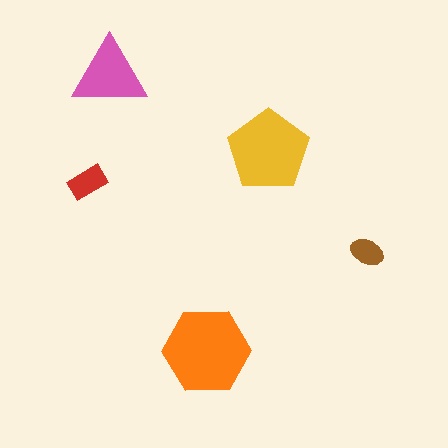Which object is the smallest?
The brown ellipse.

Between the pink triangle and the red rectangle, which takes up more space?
The pink triangle.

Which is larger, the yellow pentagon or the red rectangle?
The yellow pentagon.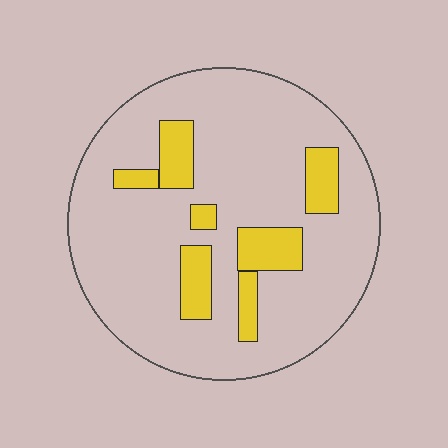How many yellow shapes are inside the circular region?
7.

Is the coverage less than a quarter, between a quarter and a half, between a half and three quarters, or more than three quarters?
Less than a quarter.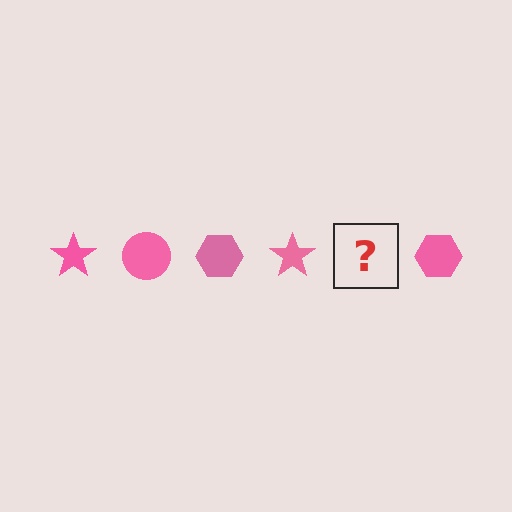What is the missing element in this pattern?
The missing element is a pink circle.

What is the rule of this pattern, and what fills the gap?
The rule is that the pattern cycles through star, circle, hexagon shapes in pink. The gap should be filled with a pink circle.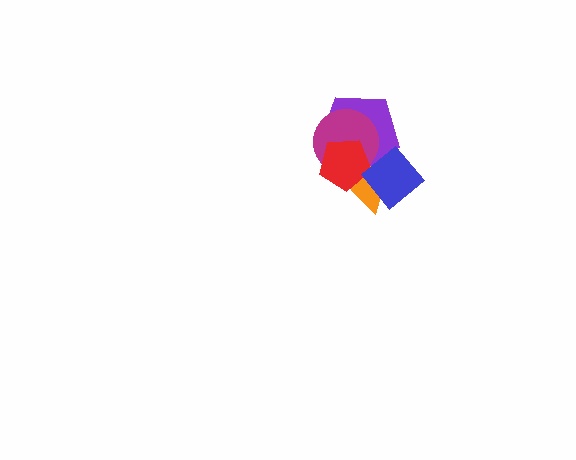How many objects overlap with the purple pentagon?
4 objects overlap with the purple pentagon.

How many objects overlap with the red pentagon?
4 objects overlap with the red pentagon.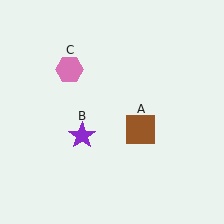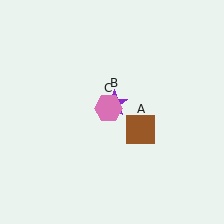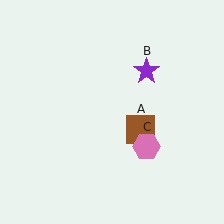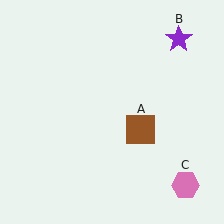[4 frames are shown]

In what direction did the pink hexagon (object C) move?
The pink hexagon (object C) moved down and to the right.